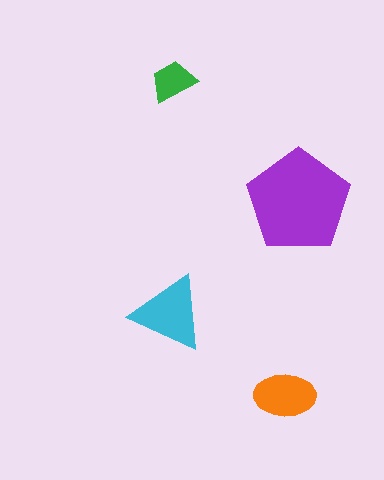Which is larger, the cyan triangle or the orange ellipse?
The cyan triangle.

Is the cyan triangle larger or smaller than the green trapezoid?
Larger.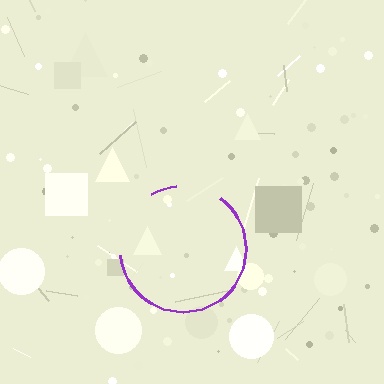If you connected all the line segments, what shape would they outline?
They would outline a circle.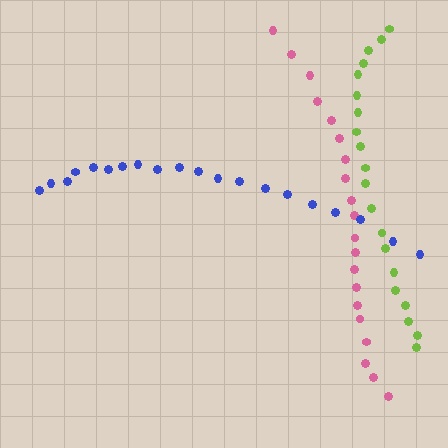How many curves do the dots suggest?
There are 3 distinct paths.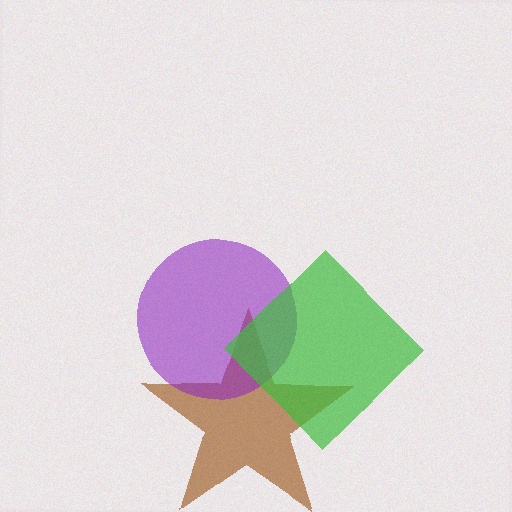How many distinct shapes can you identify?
There are 3 distinct shapes: a brown star, a purple circle, a green diamond.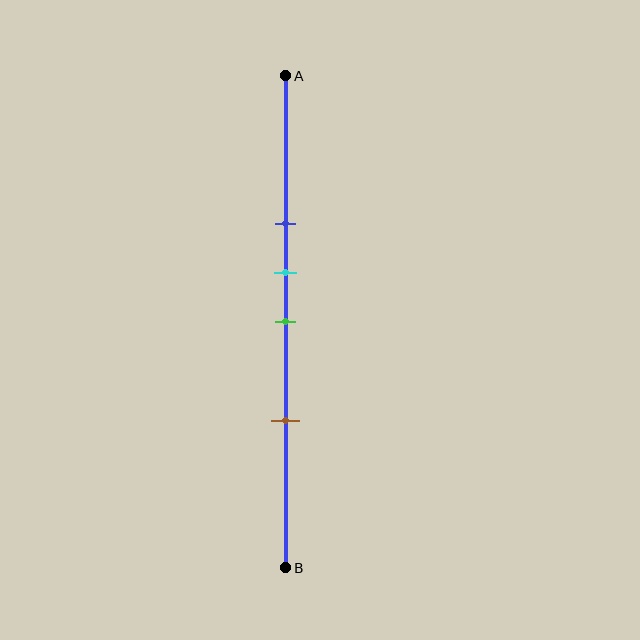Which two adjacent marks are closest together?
The cyan and green marks are the closest adjacent pair.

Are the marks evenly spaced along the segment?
No, the marks are not evenly spaced.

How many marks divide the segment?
There are 4 marks dividing the segment.